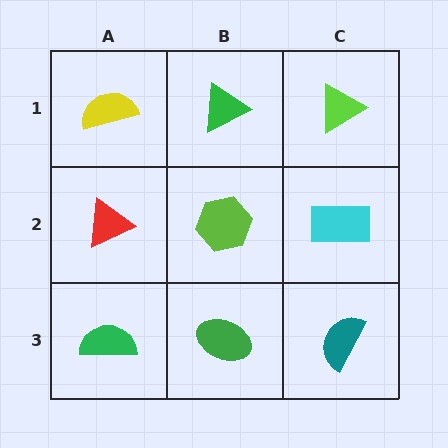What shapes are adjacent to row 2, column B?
A green triangle (row 1, column B), a green ellipse (row 3, column B), a red triangle (row 2, column A), a cyan rectangle (row 2, column C).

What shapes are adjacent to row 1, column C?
A cyan rectangle (row 2, column C), a green triangle (row 1, column B).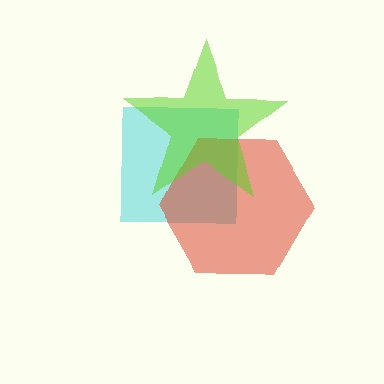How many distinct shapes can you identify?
There are 3 distinct shapes: a cyan square, a red hexagon, a lime star.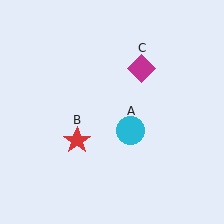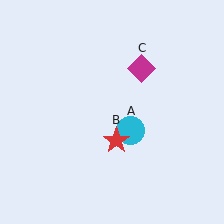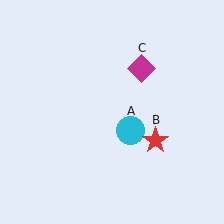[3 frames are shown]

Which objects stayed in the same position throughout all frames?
Cyan circle (object A) and magenta diamond (object C) remained stationary.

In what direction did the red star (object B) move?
The red star (object B) moved right.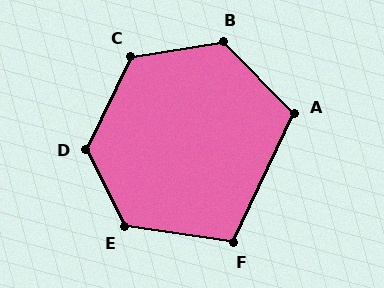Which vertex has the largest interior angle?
D, at approximately 127 degrees.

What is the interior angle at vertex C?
Approximately 125 degrees (obtuse).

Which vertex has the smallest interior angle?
F, at approximately 107 degrees.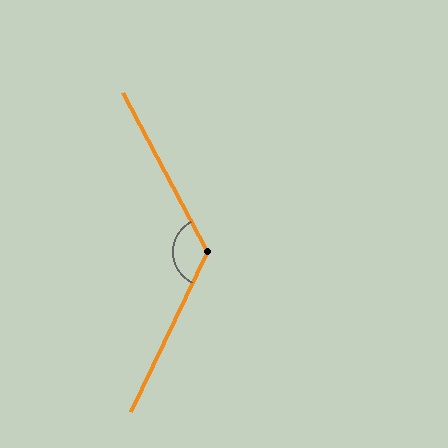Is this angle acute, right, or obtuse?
It is obtuse.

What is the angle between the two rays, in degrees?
Approximately 127 degrees.